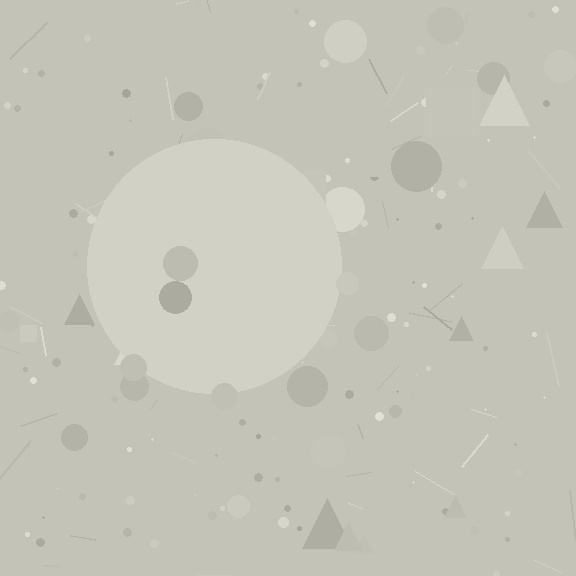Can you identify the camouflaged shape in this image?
The camouflaged shape is a circle.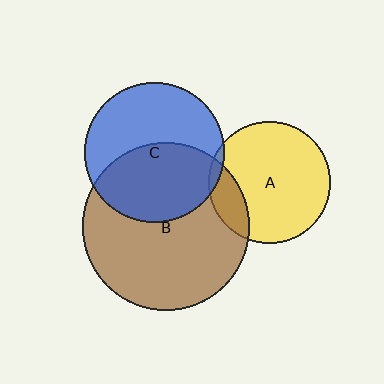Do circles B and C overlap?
Yes.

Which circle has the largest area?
Circle B (brown).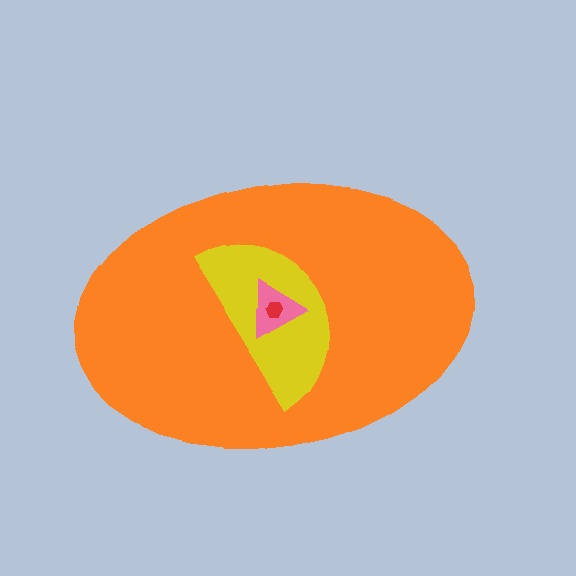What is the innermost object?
The red hexagon.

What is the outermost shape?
The orange ellipse.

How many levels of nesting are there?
4.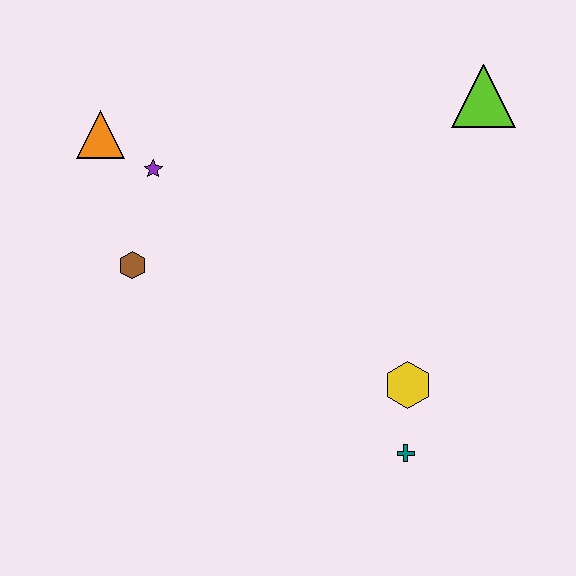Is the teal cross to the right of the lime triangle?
No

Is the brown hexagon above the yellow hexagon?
Yes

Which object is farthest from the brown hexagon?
The lime triangle is farthest from the brown hexagon.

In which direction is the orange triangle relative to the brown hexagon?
The orange triangle is above the brown hexagon.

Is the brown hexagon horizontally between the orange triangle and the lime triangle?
Yes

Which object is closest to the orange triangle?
The purple star is closest to the orange triangle.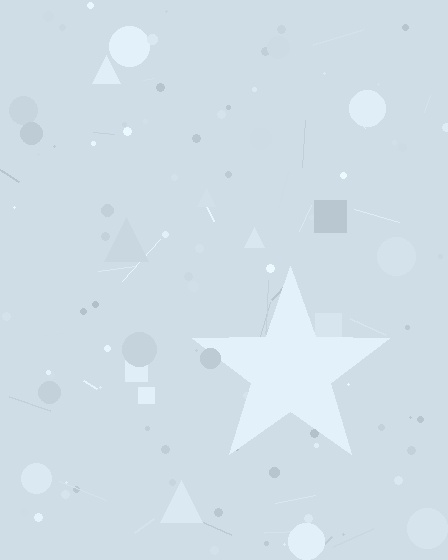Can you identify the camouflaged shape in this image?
The camouflaged shape is a star.